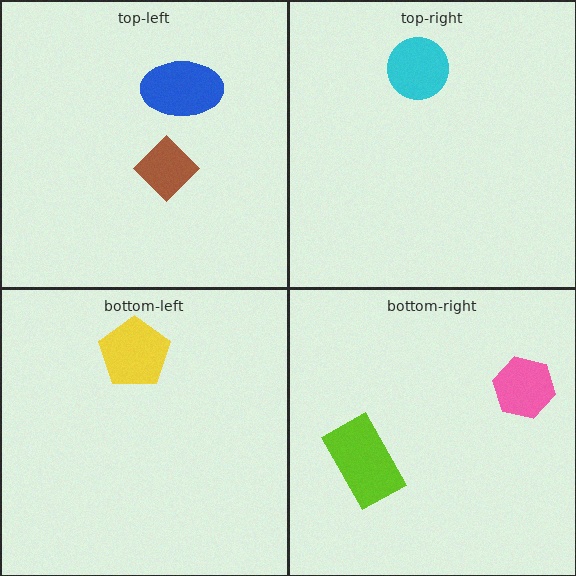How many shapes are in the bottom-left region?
1.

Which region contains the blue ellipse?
The top-left region.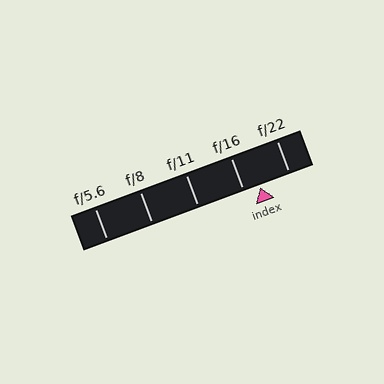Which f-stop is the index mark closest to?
The index mark is closest to f/16.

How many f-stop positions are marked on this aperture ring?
There are 5 f-stop positions marked.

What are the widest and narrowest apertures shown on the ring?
The widest aperture shown is f/5.6 and the narrowest is f/22.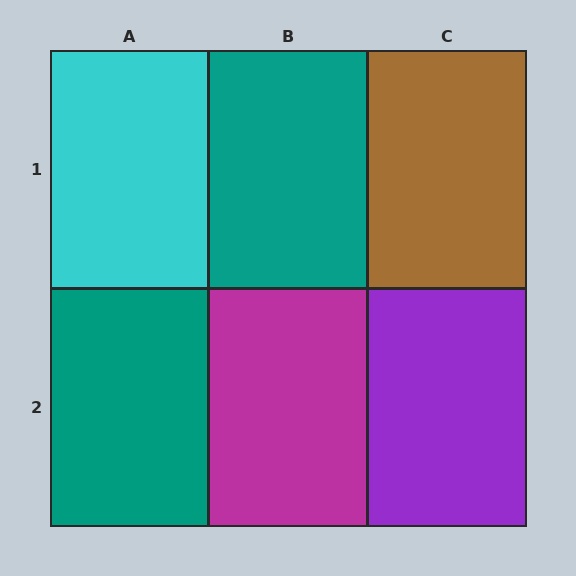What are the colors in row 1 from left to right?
Cyan, teal, brown.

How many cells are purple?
1 cell is purple.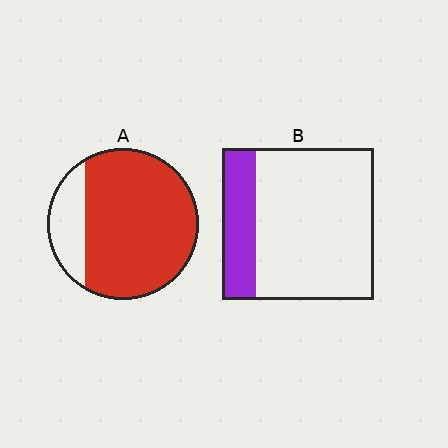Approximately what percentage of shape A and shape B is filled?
A is approximately 80% and B is approximately 20%.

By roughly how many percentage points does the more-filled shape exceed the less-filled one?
By roughly 60 percentage points (A over B).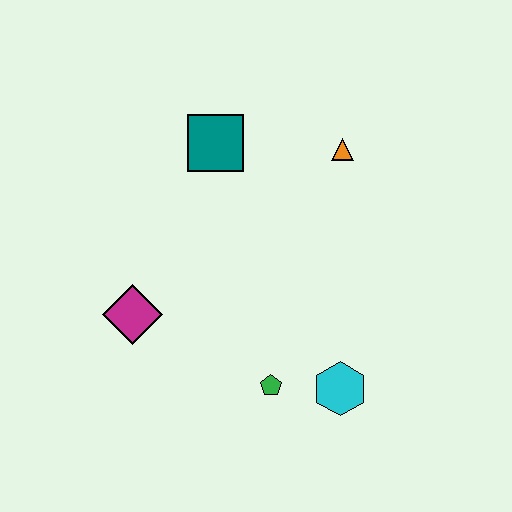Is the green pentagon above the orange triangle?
No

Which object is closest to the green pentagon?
The cyan hexagon is closest to the green pentagon.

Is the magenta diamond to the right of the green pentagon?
No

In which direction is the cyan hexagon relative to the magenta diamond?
The cyan hexagon is to the right of the magenta diamond.